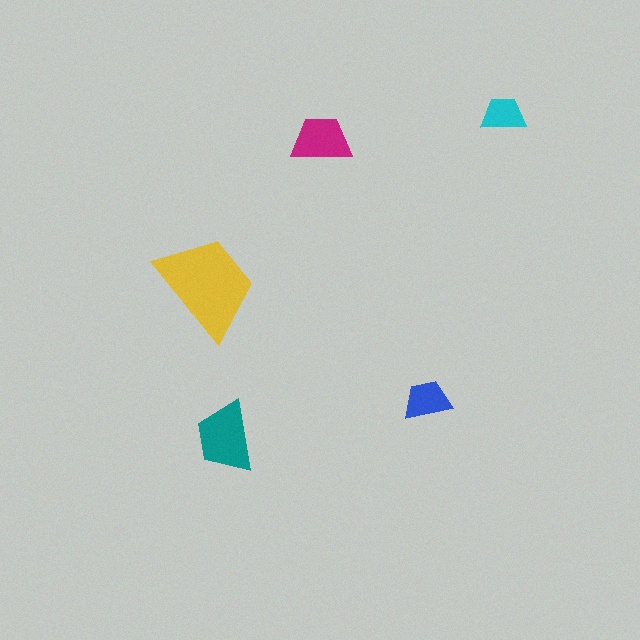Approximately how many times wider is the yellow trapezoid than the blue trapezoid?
About 2 times wider.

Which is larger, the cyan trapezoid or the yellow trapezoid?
The yellow one.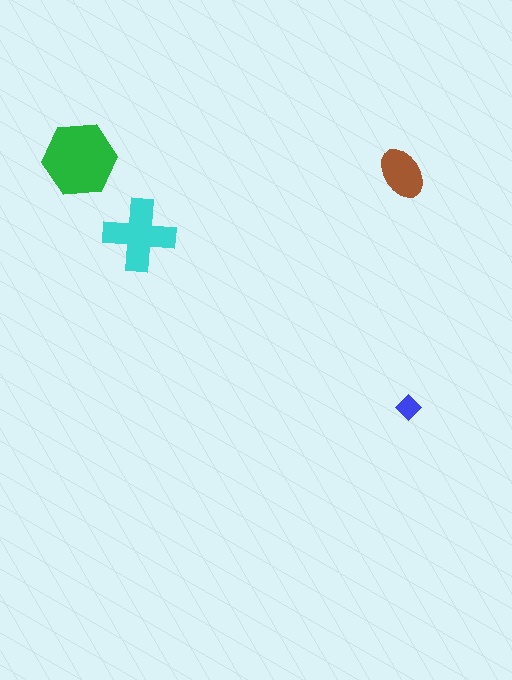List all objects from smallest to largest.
The blue diamond, the brown ellipse, the cyan cross, the green hexagon.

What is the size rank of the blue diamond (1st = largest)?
4th.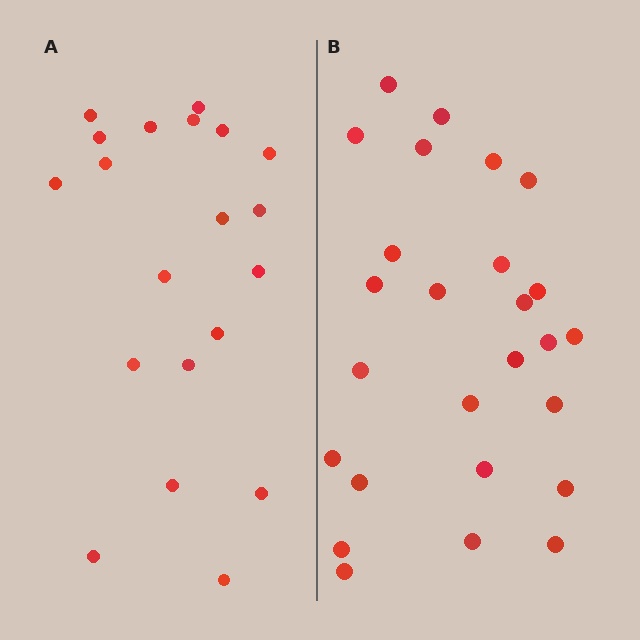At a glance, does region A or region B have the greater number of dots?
Region B (the right region) has more dots.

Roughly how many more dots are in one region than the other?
Region B has about 6 more dots than region A.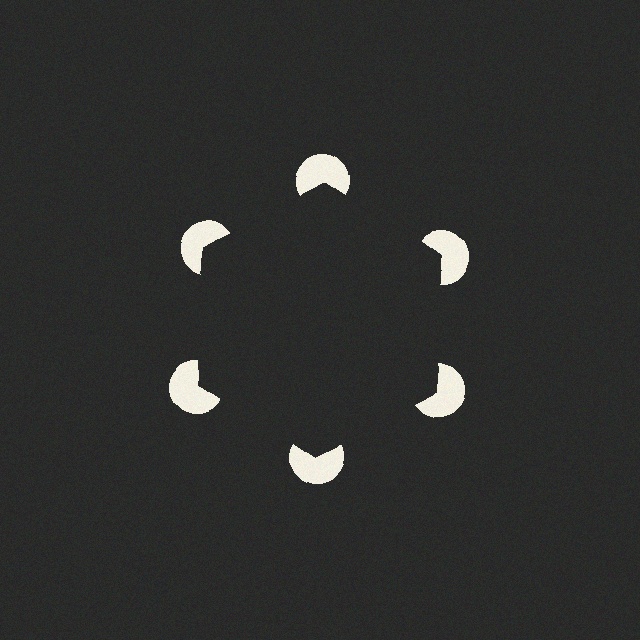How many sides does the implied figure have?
6 sides.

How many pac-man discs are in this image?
There are 6 — one at each vertex of the illusory hexagon.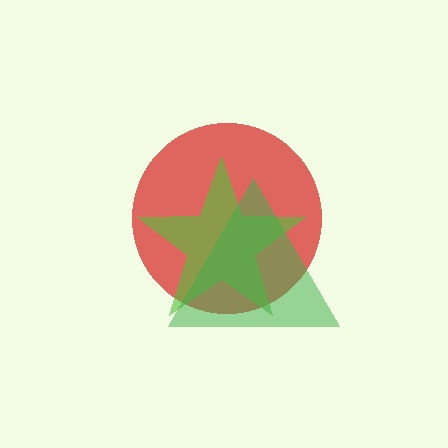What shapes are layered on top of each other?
The layered shapes are: a red circle, a lime star, a green triangle.